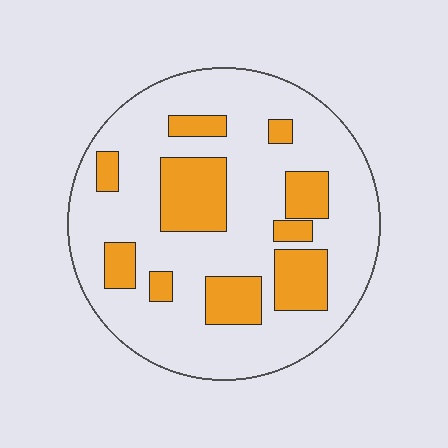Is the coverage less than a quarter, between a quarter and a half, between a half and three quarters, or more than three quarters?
Less than a quarter.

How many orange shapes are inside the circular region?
10.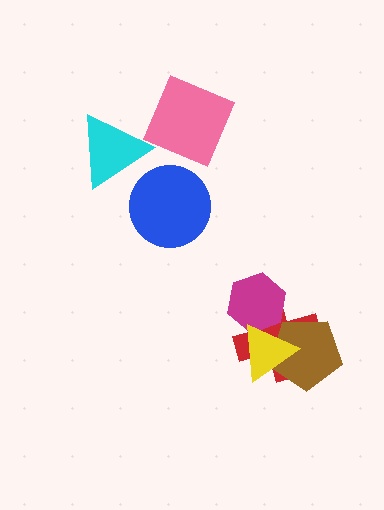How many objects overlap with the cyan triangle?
0 objects overlap with the cyan triangle.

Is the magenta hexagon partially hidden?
Yes, it is partially covered by another shape.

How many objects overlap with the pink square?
0 objects overlap with the pink square.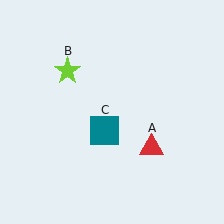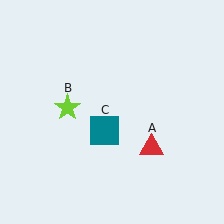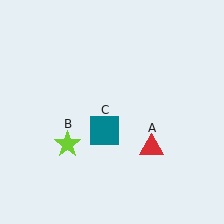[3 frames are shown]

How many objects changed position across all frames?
1 object changed position: lime star (object B).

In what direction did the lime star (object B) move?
The lime star (object B) moved down.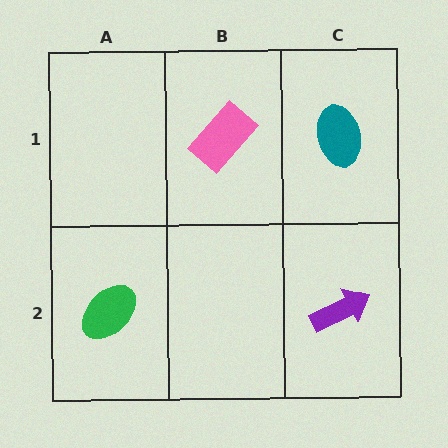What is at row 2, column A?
A green ellipse.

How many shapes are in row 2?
2 shapes.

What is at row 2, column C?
A purple arrow.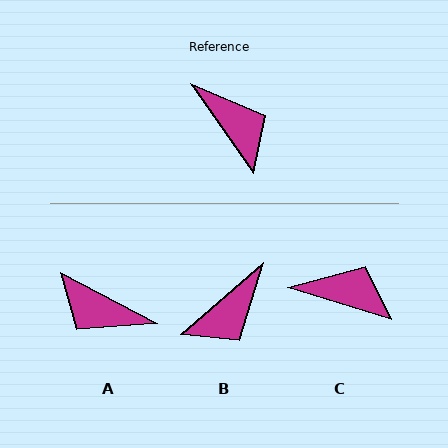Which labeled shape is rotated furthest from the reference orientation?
A, about 153 degrees away.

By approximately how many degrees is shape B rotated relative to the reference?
Approximately 85 degrees clockwise.